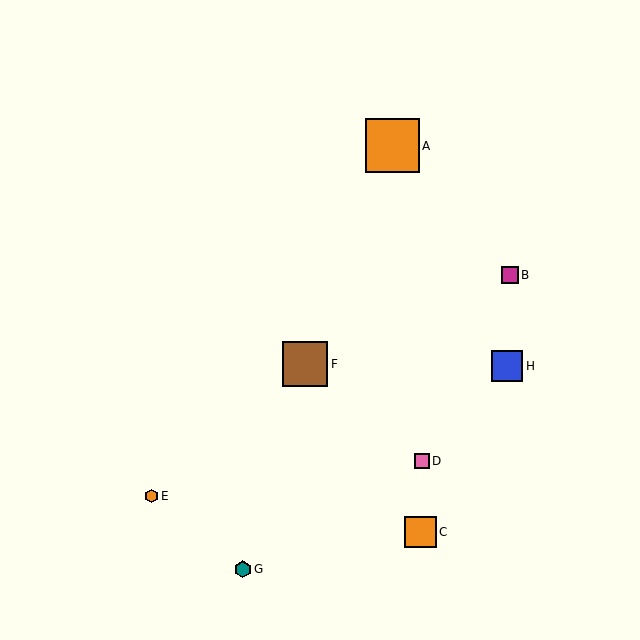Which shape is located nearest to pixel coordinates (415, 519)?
The orange square (labeled C) at (420, 532) is nearest to that location.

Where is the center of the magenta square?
The center of the magenta square is at (510, 275).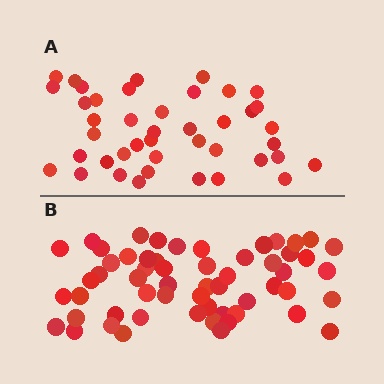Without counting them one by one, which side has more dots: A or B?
Region B (the bottom region) has more dots.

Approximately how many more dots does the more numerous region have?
Region B has approximately 15 more dots than region A.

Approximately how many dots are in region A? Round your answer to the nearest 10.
About 40 dots. (The exact count is 42, which rounds to 40.)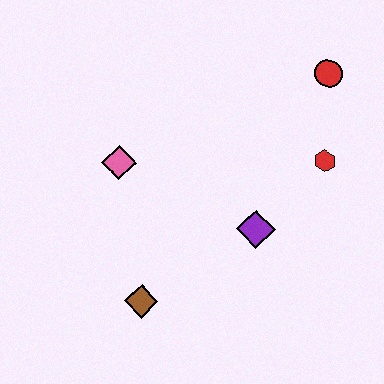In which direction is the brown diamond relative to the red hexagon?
The brown diamond is to the left of the red hexagon.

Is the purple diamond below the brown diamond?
No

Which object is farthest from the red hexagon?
The brown diamond is farthest from the red hexagon.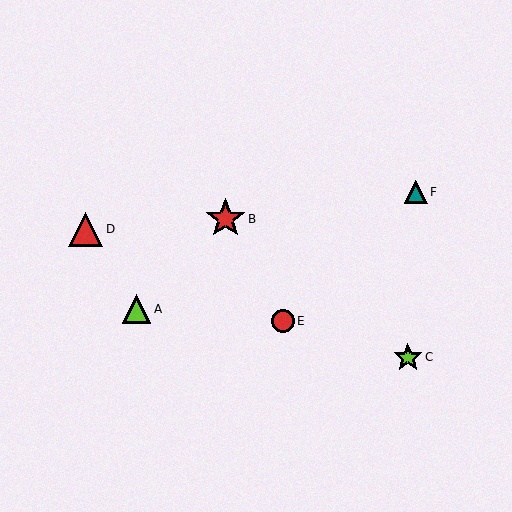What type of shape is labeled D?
Shape D is a red triangle.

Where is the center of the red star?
The center of the red star is at (225, 219).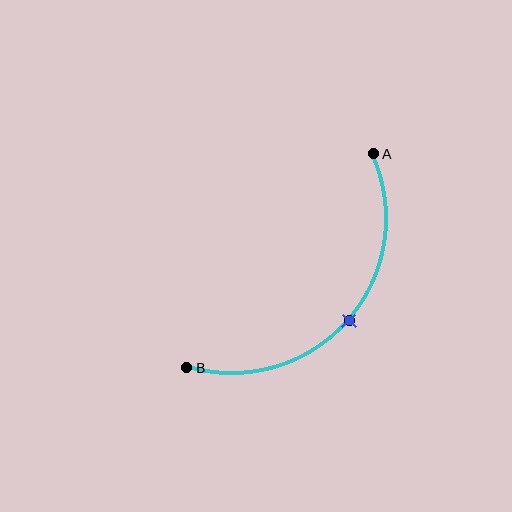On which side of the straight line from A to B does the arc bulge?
The arc bulges below and to the right of the straight line connecting A and B.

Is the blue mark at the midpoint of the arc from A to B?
Yes. The blue mark lies on the arc at equal arc-length from both A and B — it is the arc midpoint.